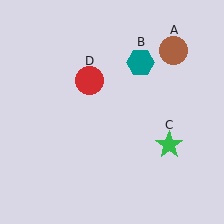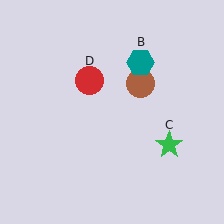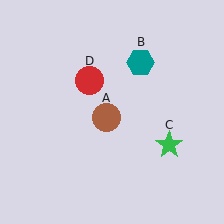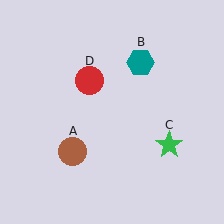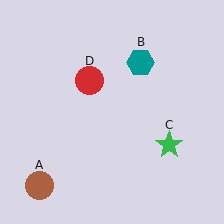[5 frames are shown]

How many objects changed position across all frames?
1 object changed position: brown circle (object A).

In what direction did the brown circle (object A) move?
The brown circle (object A) moved down and to the left.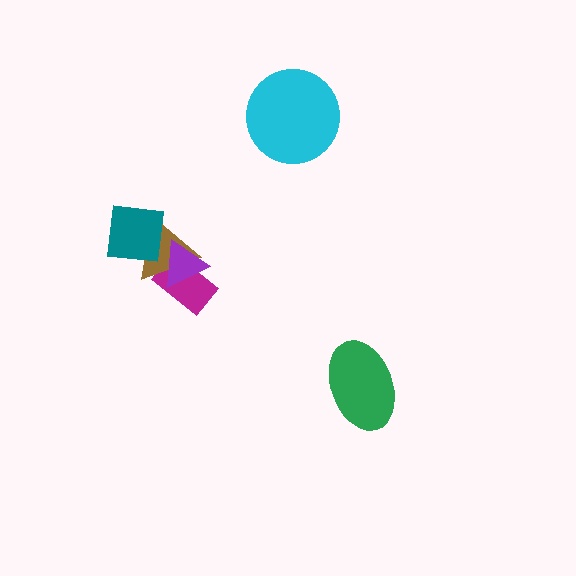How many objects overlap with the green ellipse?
0 objects overlap with the green ellipse.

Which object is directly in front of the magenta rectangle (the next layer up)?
The brown triangle is directly in front of the magenta rectangle.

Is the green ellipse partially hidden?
No, no other shape covers it.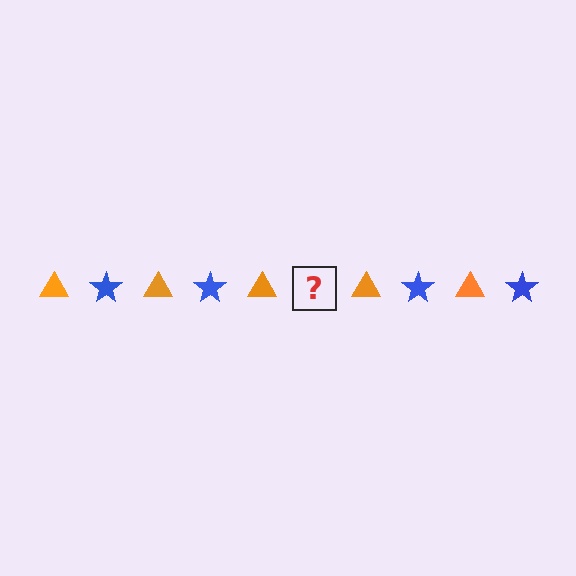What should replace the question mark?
The question mark should be replaced with a blue star.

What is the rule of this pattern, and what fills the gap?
The rule is that the pattern alternates between orange triangle and blue star. The gap should be filled with a blue star.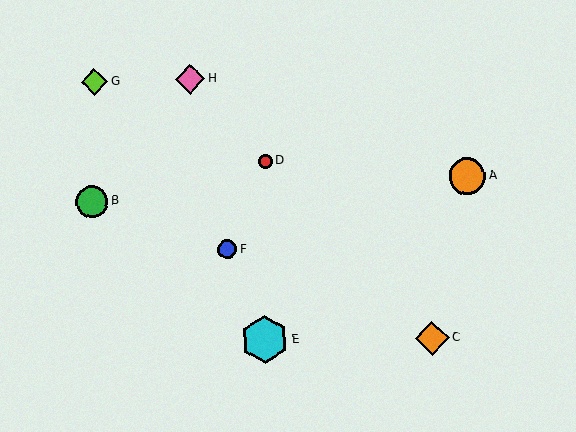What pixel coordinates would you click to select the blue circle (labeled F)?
Click at (227, 249) to select the blue circle F.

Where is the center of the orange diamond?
The center of the orange diamond is at (432, 338).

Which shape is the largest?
The cyan hexagon (labeled E) is the largest.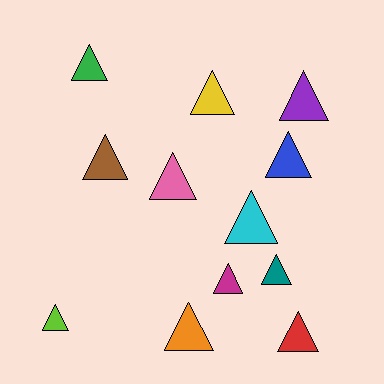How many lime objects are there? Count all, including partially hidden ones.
There is 1 lime object.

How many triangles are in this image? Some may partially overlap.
There are 12 triangles.